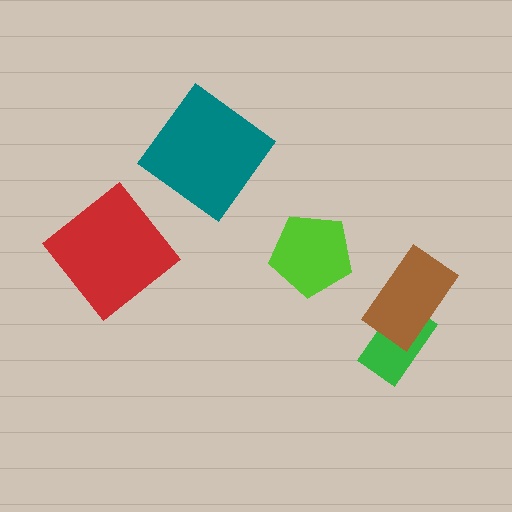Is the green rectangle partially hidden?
Yes, it is partially covered by another shape.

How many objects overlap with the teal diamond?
0 objects overlap with the teal diamond.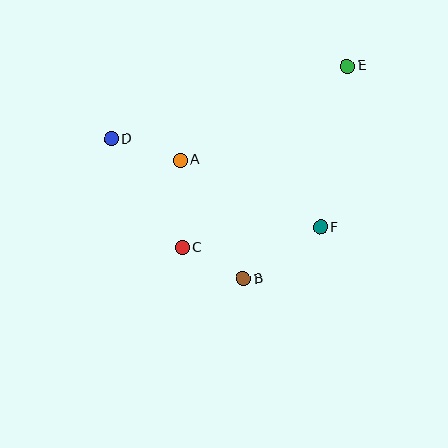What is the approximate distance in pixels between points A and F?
The distance between A and F is approximately 156 pixels.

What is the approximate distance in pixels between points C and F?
The distance between C and F is approximately 140 pixels.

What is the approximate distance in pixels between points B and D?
The distance between B and D is approximately 193 pixels.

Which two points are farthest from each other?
Points D and E are farthest from each other.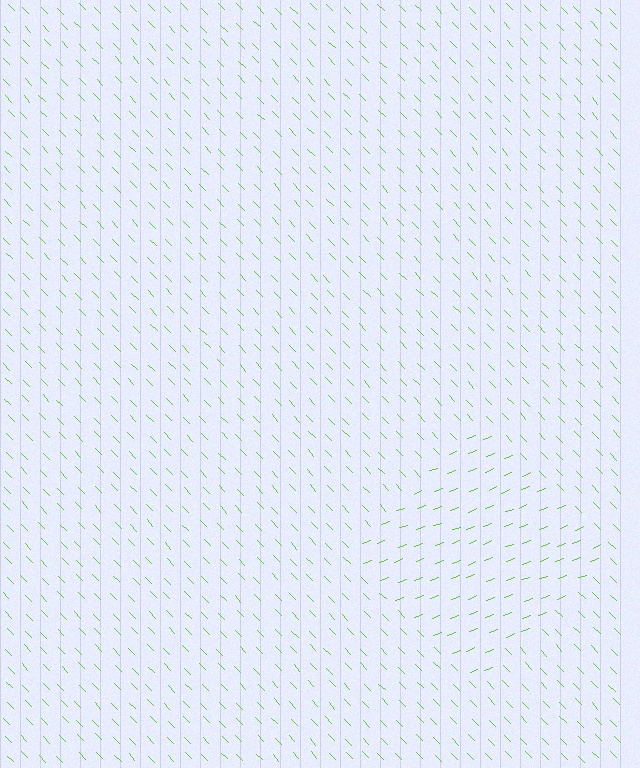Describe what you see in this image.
The image is filled with small lime line segments. A diamond region in the image has lines oriented differently from the surrounding lines, creating a visible texture boundary.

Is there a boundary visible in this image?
Yes, there is a texture boundary formed by a change in line orientation.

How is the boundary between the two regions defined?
The boundary is defined purely by a change in line orientation (approximately 67 degrees difference). All lines are the same color and thickness.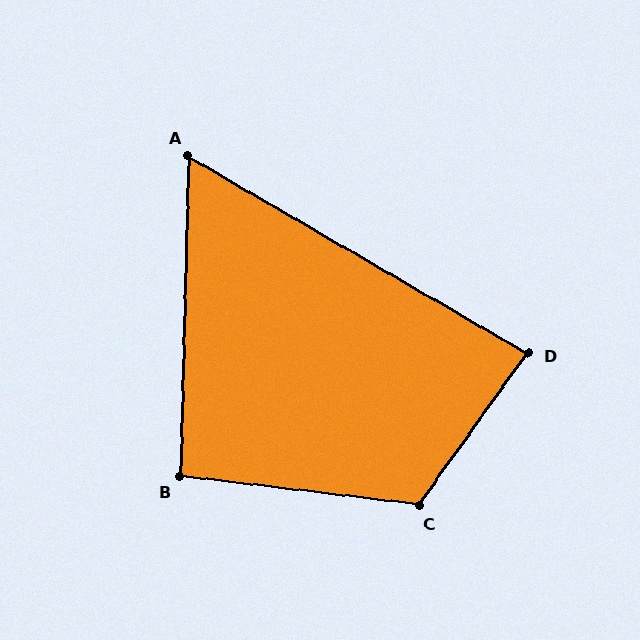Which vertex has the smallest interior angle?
A, at approximately 61 degrees.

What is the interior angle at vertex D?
Approximately 85 degrees (acute).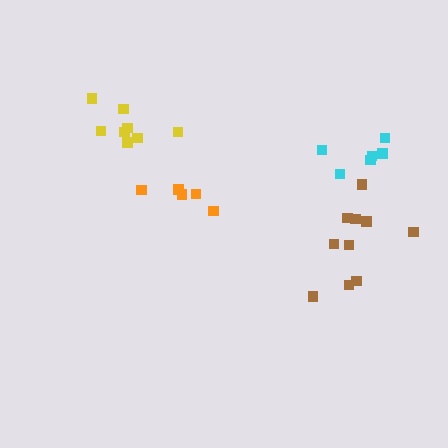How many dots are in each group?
Group 1: 6 dots, Group 2: 8 dots, Group 3: 5 dots, Group 4: 10 dots (29 total).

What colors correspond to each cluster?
The clusters are colored: cyan, yellow, orange, brown.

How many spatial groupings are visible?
There are 4 spatial groupings.